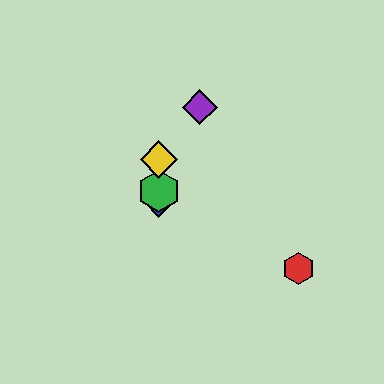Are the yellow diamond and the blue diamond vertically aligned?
Yes, both are at x≈159.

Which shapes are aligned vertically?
The blue diamond, the green hexagon, the yellow diamond are aligned vertically.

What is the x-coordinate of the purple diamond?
The purple diamond is at x≈200.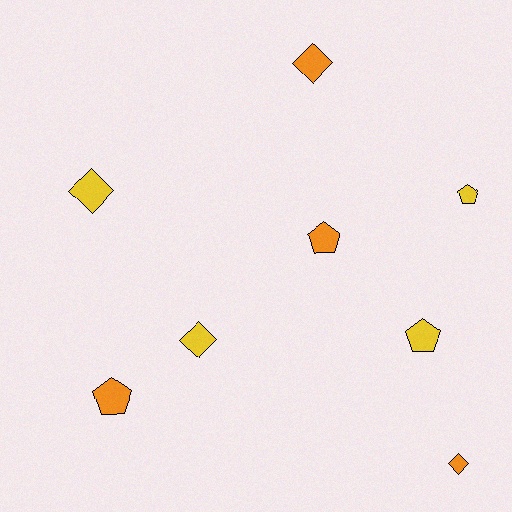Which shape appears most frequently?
Diamond, with 4 objects.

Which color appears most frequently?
Orange, with 4 objects.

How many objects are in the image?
There are 8 objects.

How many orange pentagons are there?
There are 2 orange pentagons.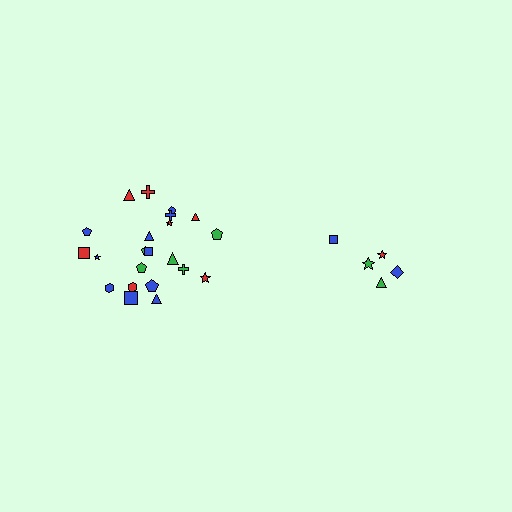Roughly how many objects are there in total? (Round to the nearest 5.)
Roughly 25 objects in total.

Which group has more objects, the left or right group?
The left group.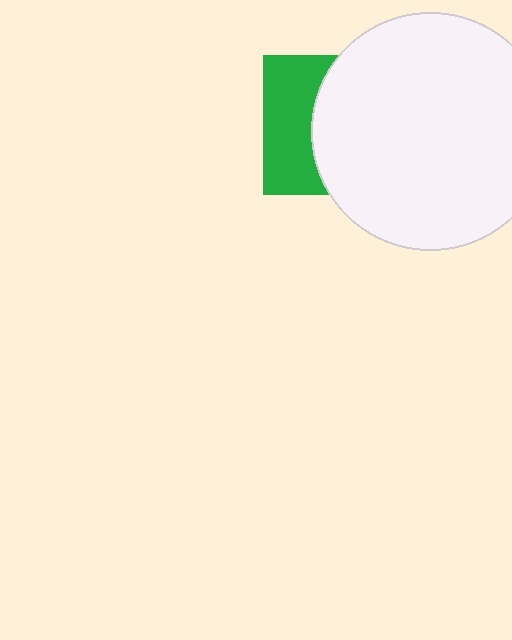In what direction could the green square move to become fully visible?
The green square could move left. That would shift it out from behind the white circle entirely.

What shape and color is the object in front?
The object in front is a white circle.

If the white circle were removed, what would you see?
You would see the complete green square.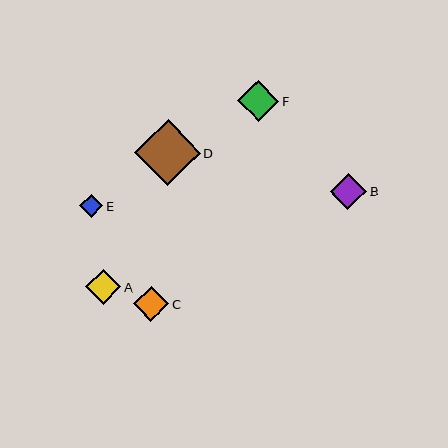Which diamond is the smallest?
Diamond E is the smallest with a size of approximately 23 pixels.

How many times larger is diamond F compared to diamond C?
Diamond F is approximately 1.2 times the size of diamond C.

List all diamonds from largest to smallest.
From largest to smallest: D, F, B, A, C, E.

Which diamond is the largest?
Diamond D is the largest with a size of approximately 66 pixels.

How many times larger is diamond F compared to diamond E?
Diamond F is approximately 1.8 times the size of diamond E.